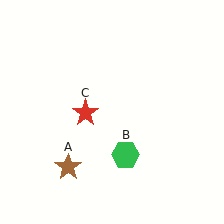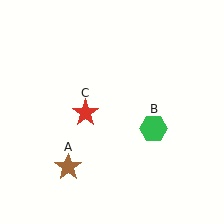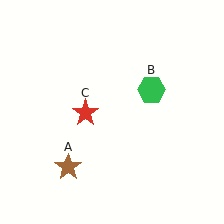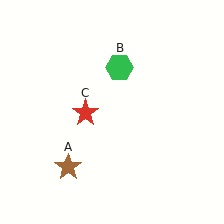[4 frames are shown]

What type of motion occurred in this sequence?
The green hexagon (object B) rotated counterclockwise around the center of the scene.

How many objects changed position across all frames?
1 object changed position: green hexagon (object B).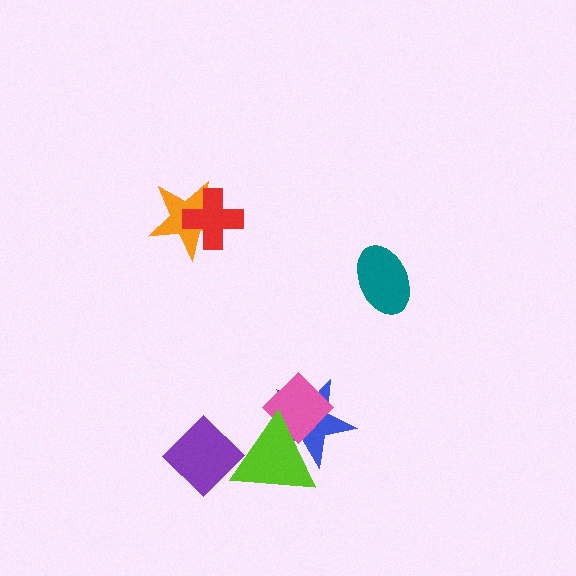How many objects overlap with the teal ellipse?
0 objects overlap with the teal ellipse.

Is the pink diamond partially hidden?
Yes, it is partially covered by another shape.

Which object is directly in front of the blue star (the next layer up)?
The pink diamond is directly in front of the blue star.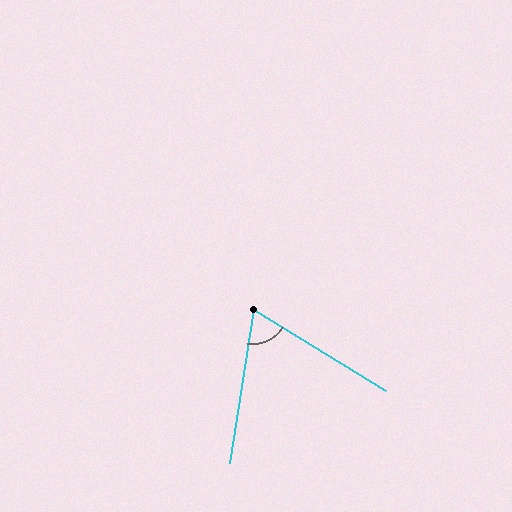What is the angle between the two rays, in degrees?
Approximately 67 degrees.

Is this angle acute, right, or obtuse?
It is acute.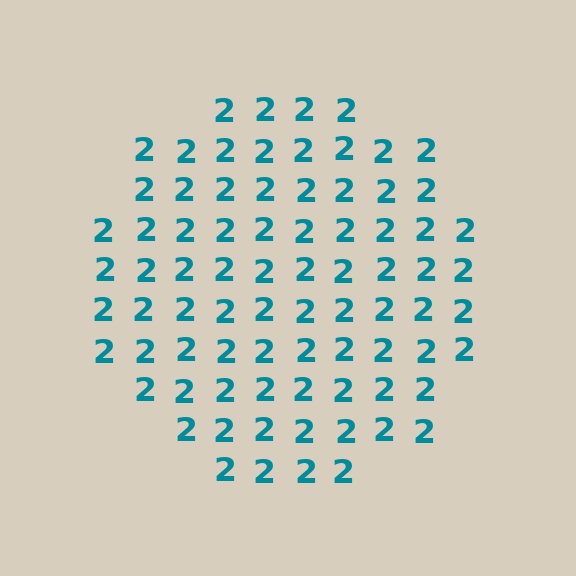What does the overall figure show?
The overall figure shows a circle.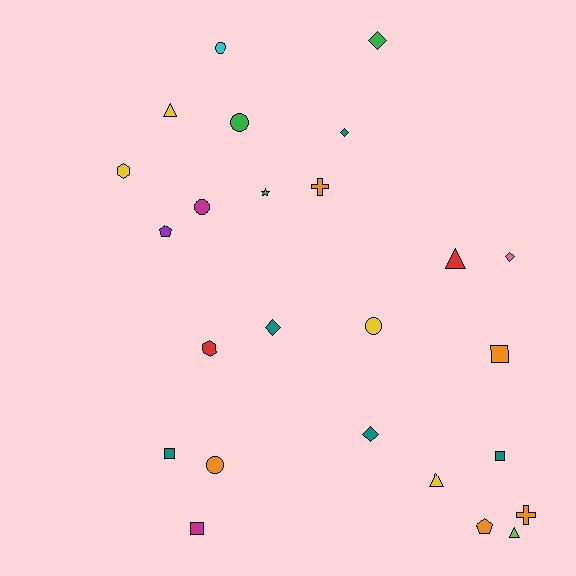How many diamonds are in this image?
There are 5 diamonds.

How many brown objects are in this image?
There are no brown objects.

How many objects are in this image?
There are 25 objects.